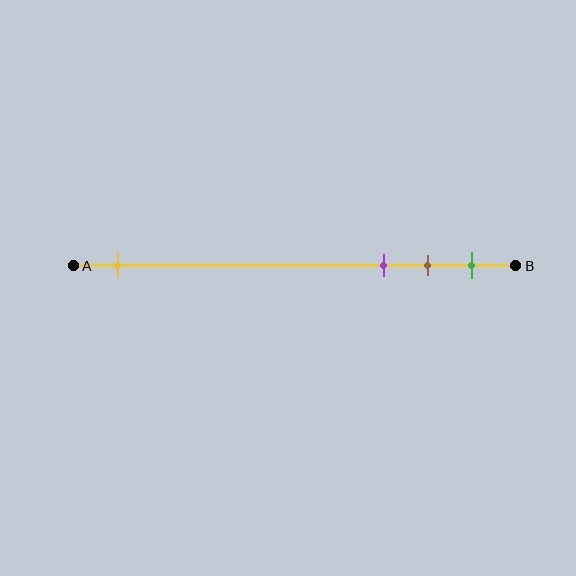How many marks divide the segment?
There are 4 marks dividing the segment.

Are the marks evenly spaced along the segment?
No, the marks are not evenly spaced.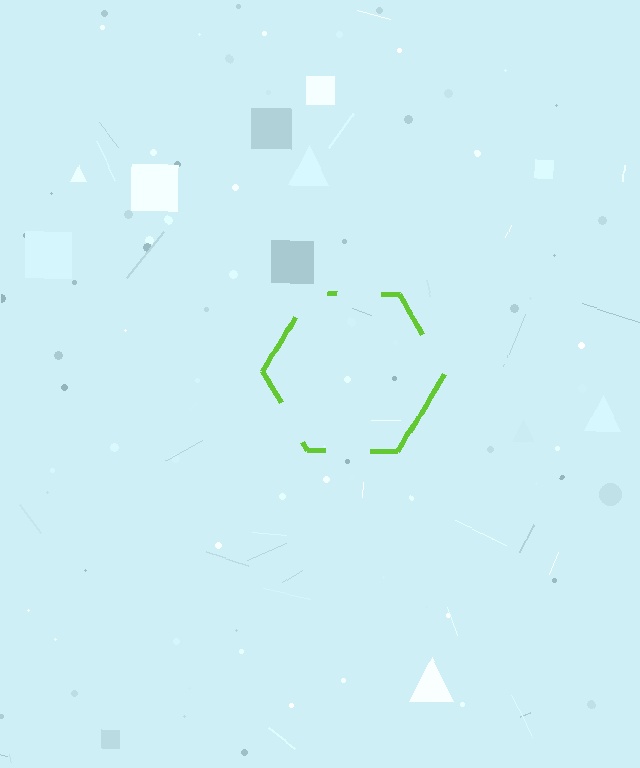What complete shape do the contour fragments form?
The contour fragments form a hexagon.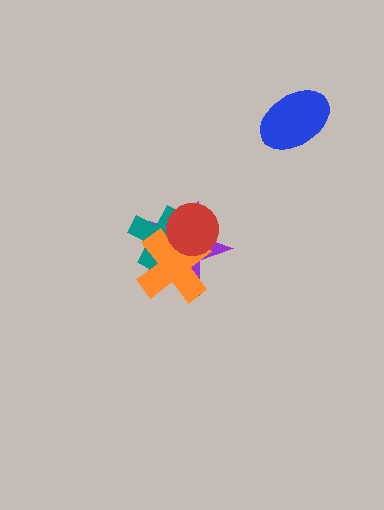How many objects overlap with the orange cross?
3 objects overlap with the orange cross.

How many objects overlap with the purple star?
3 objects overlap with the purple star.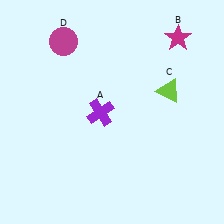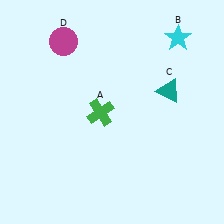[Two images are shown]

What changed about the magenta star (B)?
In Image 1, B is magenta. In Image 2, it changed to cyan.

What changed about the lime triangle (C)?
In Image 1, C is lime. In Image 2, it changed to teal.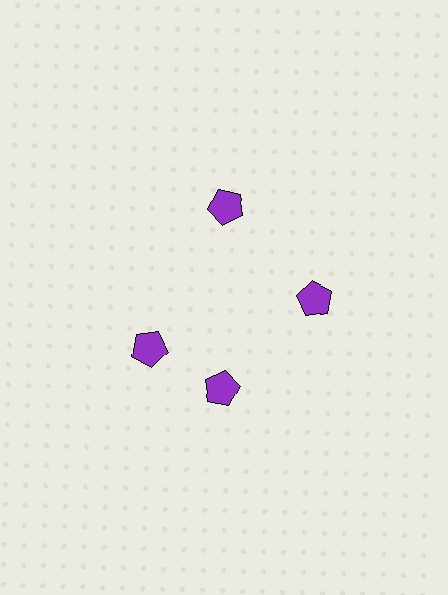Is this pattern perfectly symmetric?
No. The 4 purple pentagons are arranged in a ring, but one element near the 9 o'clock position is rotated out of alignment along the ring, breaking the 4-fold rotational symmetry.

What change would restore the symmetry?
The symmetry would be restored by rotating it back into even spacing with its neighbors so that all 4 pentagons sit at equal angles and equal distance from the center.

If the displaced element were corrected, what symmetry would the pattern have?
It would have 4-fold rotational symmetry — the pattern would map onto itself every 90 degrees.